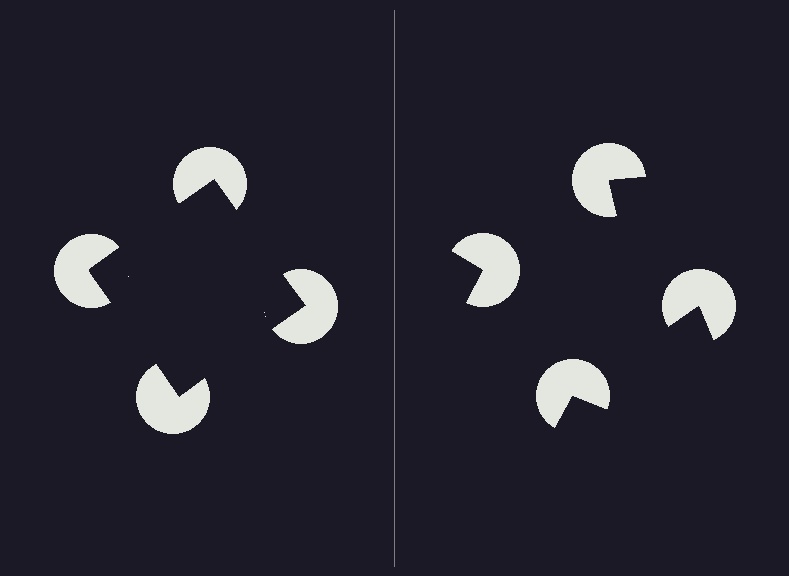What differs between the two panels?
The pac-man discs are positioned identically on both sides; only the wedge orientations differ. On the left they align to a square; on the right they are misaligned.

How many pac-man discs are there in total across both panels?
8 — 4 on each side.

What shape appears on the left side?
An illusory square.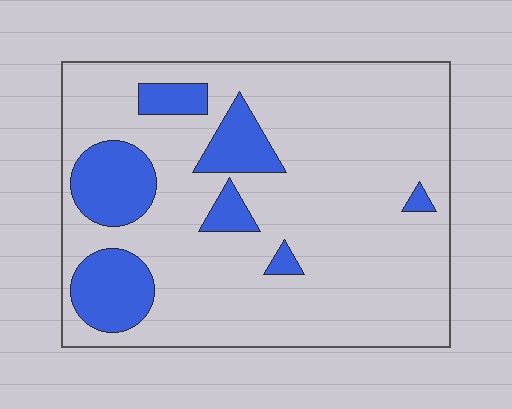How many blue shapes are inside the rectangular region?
7.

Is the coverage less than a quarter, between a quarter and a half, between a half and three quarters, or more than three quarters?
Less than a quarter.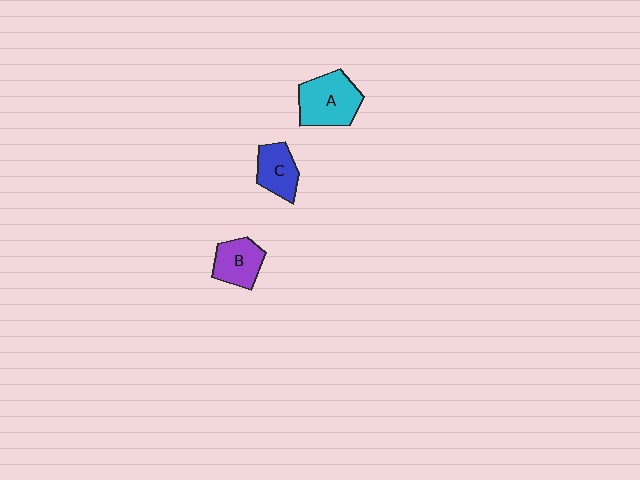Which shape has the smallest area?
Shape C (blue).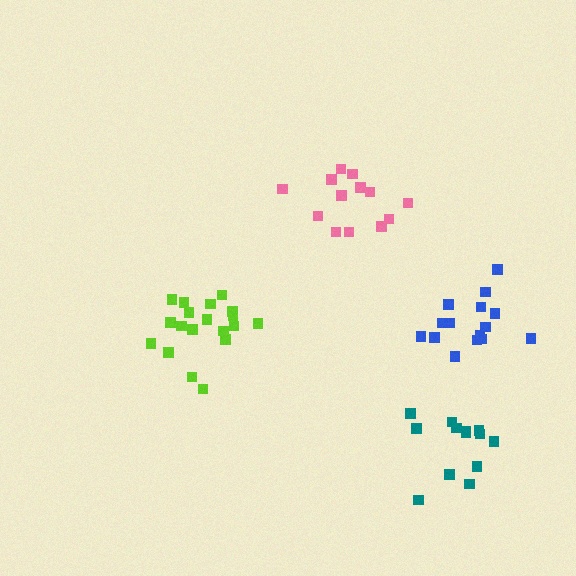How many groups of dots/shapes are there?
There are 4 groups.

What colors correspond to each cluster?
The clusters are colored: pink, lime, teal, blue.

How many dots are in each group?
Group 1: 13 dots, Group 2: 19 dots, Group 3: 13 dots, Group 4: 15 dots (60 total).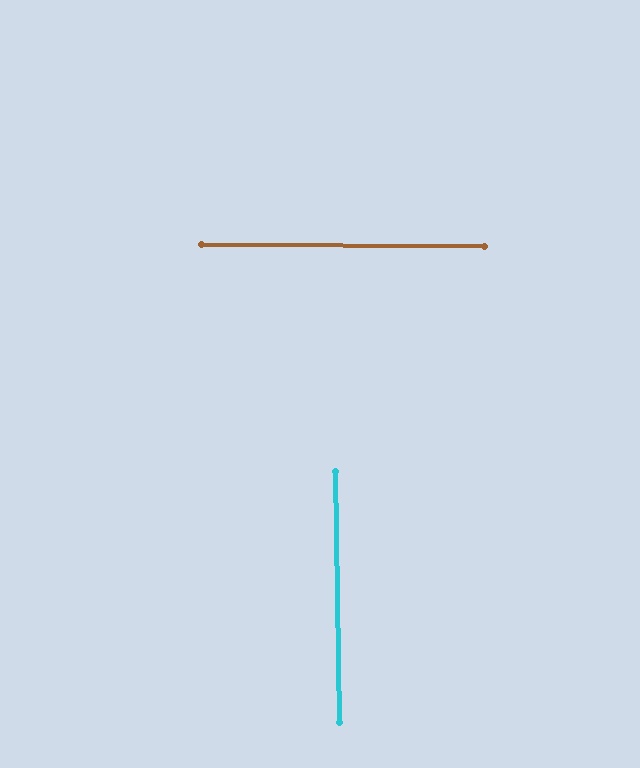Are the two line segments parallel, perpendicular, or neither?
Perpendicular — they meet at approximately 88°.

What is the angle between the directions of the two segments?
Approximately 88 degrees.